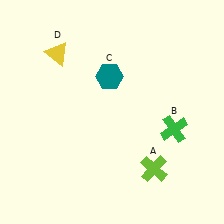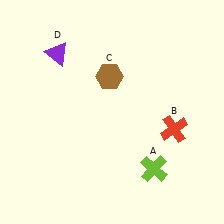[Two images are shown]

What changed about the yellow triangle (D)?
In Image 1, D is yellow. In Image 2, it changed to purple.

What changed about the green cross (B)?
In Image 1, B is green. In Image 2, it changed to red.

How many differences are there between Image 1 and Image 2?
There are 3 differences between the two images.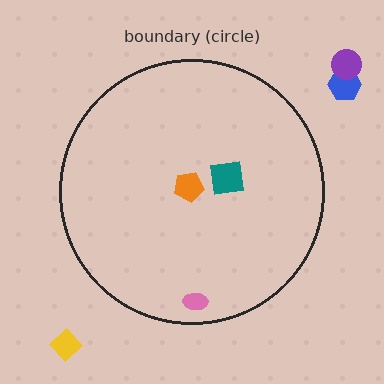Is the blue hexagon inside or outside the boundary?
Outside.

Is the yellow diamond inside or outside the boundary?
Outside.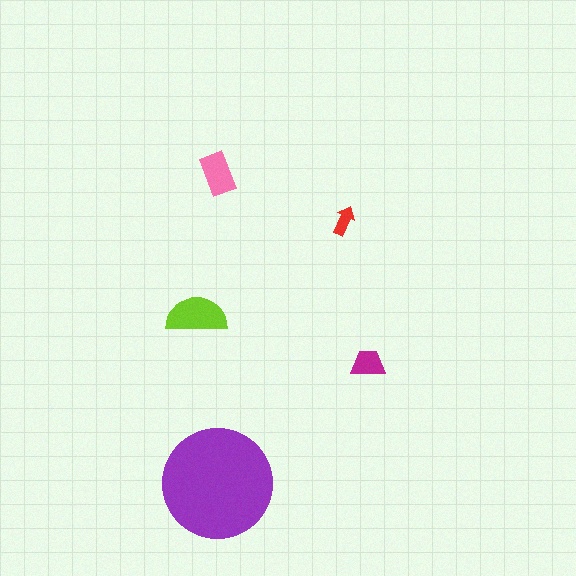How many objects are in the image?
There are 5 objects in the image.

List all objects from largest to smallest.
The purple circle, the lime semicircle, the pink rectangle, the magenta trapezoid, the red arrow.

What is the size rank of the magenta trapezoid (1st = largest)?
4th.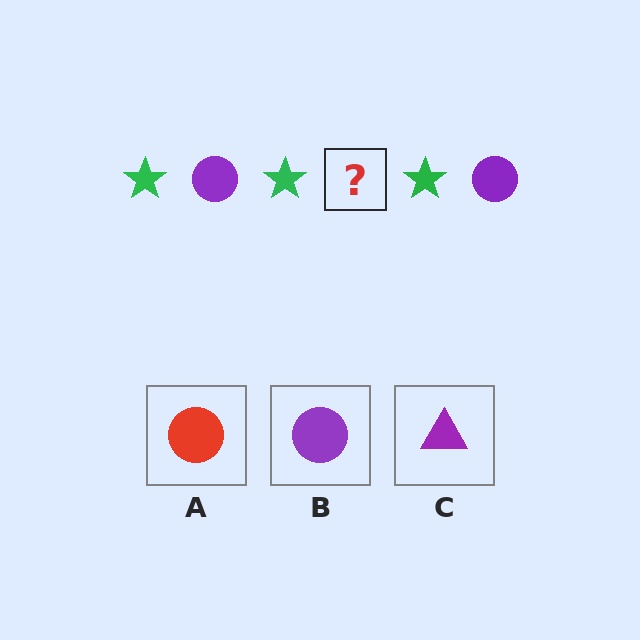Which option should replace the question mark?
Option B.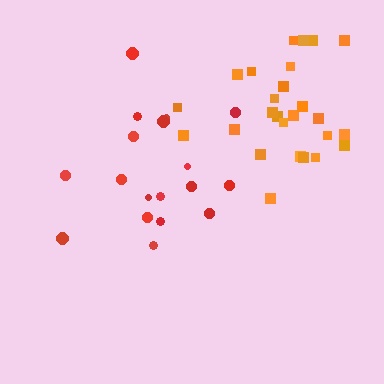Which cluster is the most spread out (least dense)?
Red.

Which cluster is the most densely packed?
Orange.